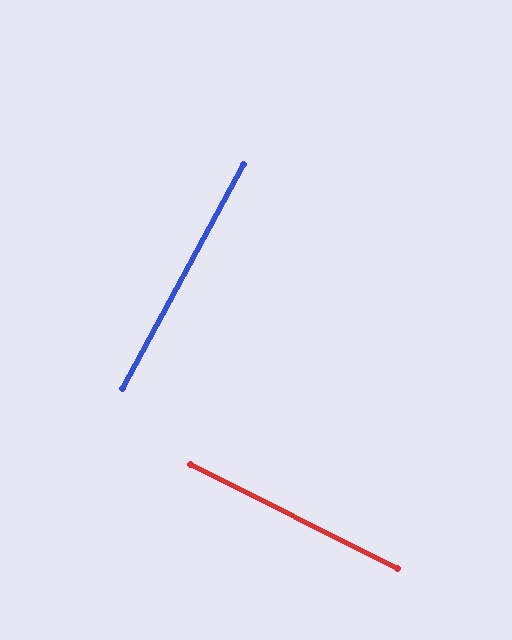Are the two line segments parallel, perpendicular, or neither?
Perpendicular — they meet at approximately 88°.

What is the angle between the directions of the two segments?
Approximately 88 degrees.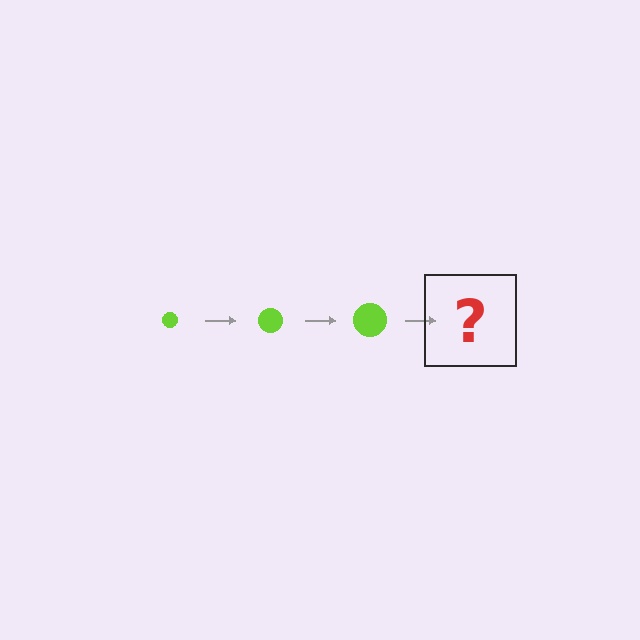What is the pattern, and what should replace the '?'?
The pattern is that the circle gets progressively larger each step. The '?' should be a lime circle, larger than the previous one.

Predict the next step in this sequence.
The next step is a lime circle, larger than the previous one.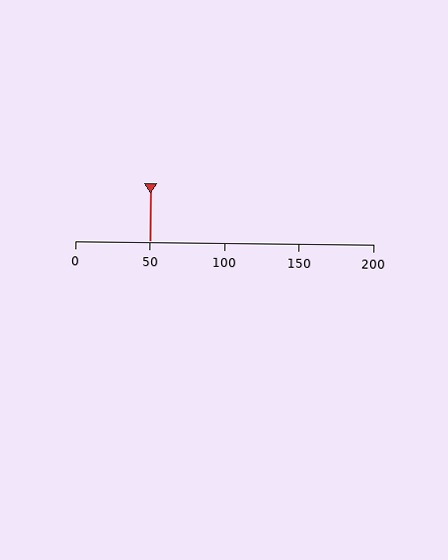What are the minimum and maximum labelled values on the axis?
The axis runs from 0 to 200.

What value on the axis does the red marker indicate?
The marker indicates approximately 50.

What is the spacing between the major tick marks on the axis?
The major ticks are spaced 50 apart.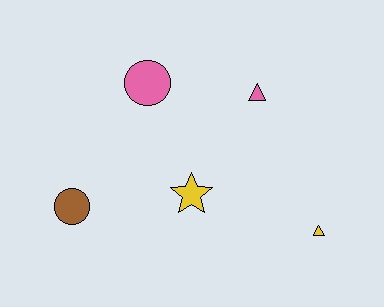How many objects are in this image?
There are 5 objects.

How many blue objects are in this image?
There are no blue objects.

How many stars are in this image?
There is 1 star.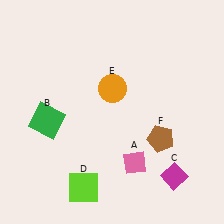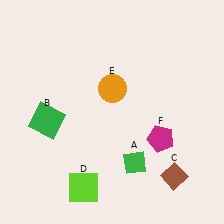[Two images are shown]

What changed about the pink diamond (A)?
In Image 1, A is pink. In Image 2, it changed to green.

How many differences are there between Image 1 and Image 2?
There are 3 differences between the two images.